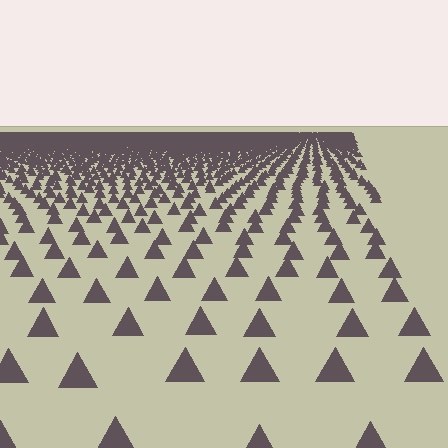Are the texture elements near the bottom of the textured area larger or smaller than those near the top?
Larger. Near the bottom, elements are closer to the viewer and appear at a bigger on-screen size.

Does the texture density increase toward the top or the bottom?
Density increases toward the top.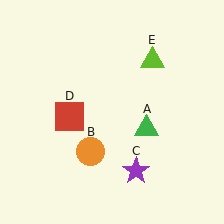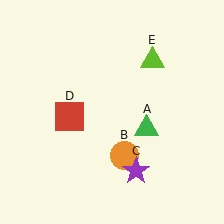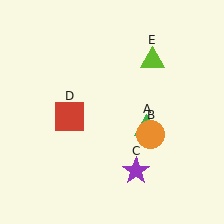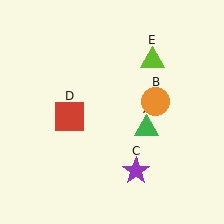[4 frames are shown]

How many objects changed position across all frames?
1 object changed position: orange circle (object B).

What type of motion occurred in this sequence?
The orange circle (object B) rotated counterclockwise around the center of the scene.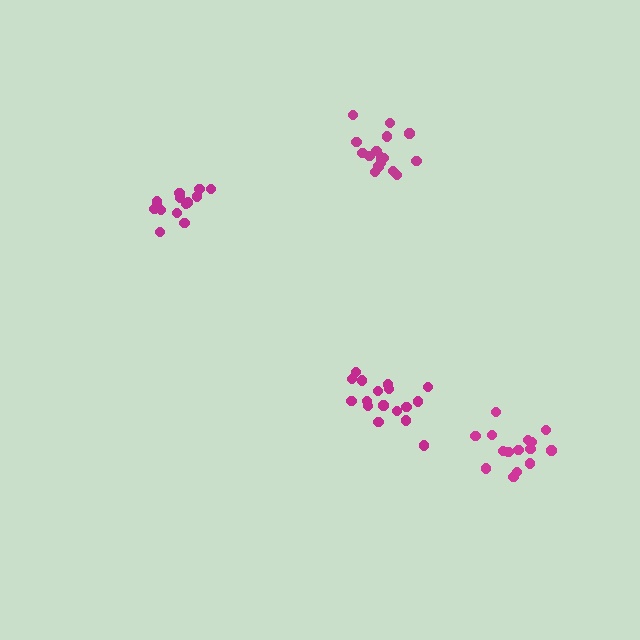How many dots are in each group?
Group 1: 14 dots, Group 2: 17 dots, Group 3: 17 dots, Group 4: 15 dots (63 total).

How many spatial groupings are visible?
There are 4 spatial groupings.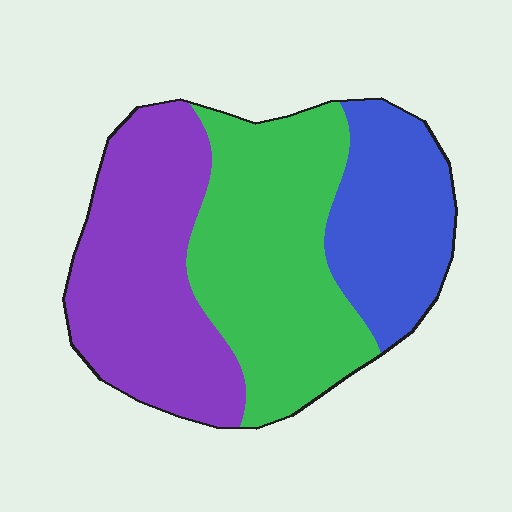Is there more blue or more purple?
Purple.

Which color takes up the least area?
Blue, at roughly 25%.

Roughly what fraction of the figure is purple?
Purple takes up between a quarter and a half of the figure.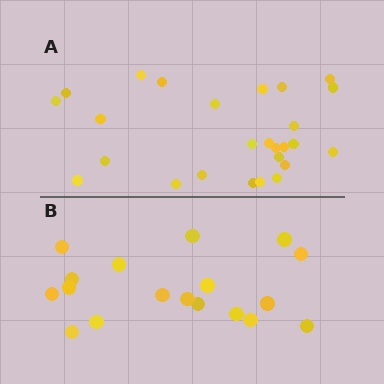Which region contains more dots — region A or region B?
Region A (the top region) has more dots.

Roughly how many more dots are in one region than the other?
Region A has roughly 8 or so more dots than region B.